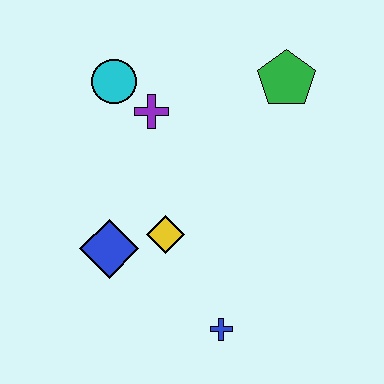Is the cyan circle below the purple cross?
No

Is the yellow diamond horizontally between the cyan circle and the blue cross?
Yes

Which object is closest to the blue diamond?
The yellow diamond is closest to the blue diamond.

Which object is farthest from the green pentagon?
The blue cross is farthest from the green pentagon.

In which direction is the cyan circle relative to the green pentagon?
The cyan circle is to the left of the green pentagon.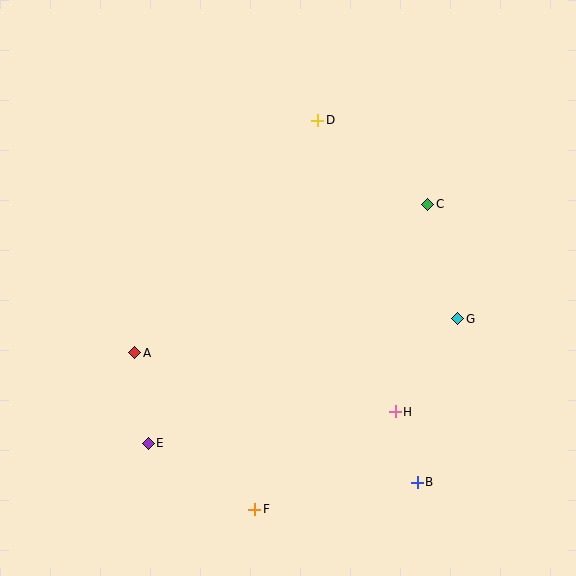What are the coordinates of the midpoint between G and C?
The midpoint between G and C is at (443, 262).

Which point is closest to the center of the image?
Point C at (428, 204) is closest to the center.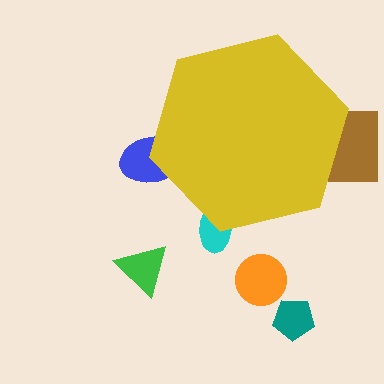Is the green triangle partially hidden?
No, the green triangle is fully visible.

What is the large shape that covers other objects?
A yellow hexagon.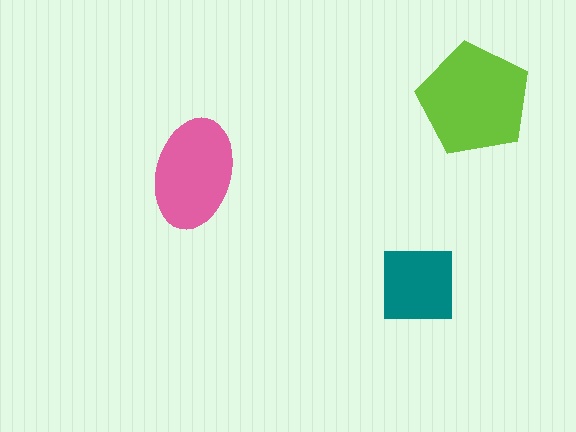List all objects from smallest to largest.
The teal square, the pink ellipse, the lime pentagon.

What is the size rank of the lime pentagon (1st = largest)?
1st.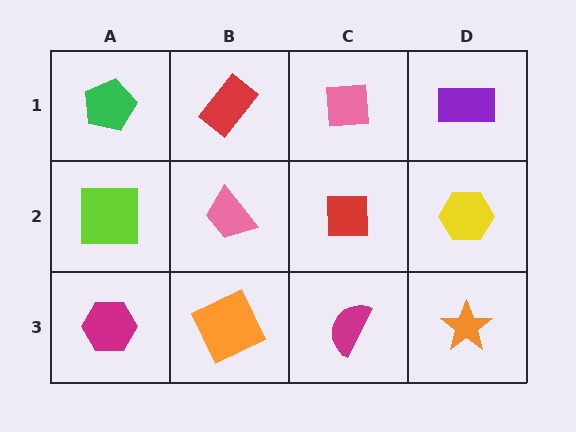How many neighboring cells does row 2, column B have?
4.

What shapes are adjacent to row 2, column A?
A green pentagon (row 1, column A), a magenta hexagon (row 3, column A), a pink trapezoid (row 2, column B).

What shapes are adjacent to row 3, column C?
A red square (row 2, column C), an orange square (row 3, column B), an orange star (row 3, column D).